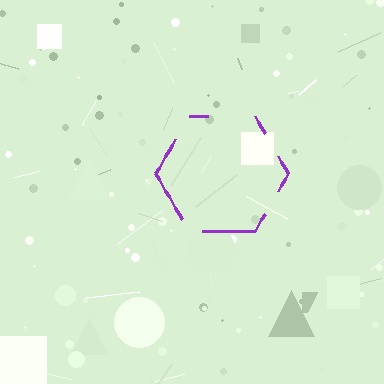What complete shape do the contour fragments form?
The contour fragments form a hexagon.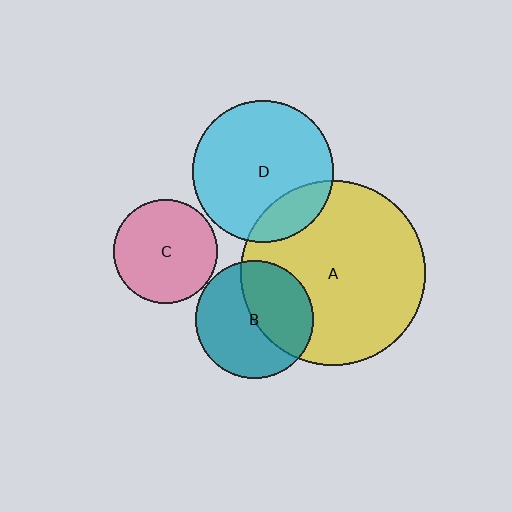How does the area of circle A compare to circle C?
Approximately 3.1 times.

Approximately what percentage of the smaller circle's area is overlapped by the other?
Approximately 20%.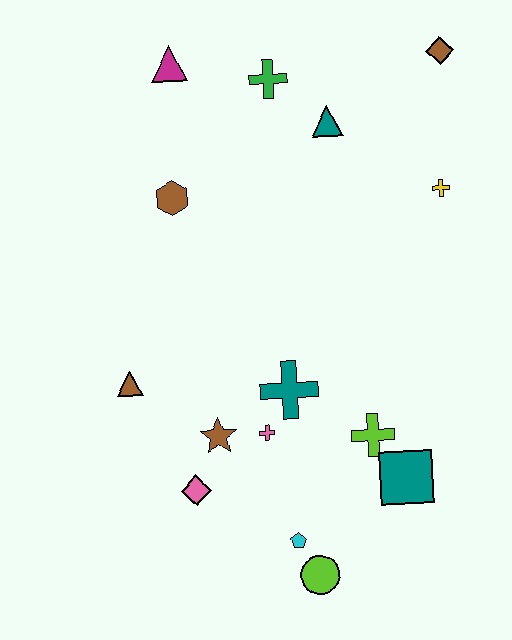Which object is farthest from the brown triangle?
The brown diamond is farthest from the brown triangle.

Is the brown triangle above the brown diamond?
No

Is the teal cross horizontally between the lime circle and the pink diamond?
Yes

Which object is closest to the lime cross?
The teal square is closest to the lime cross.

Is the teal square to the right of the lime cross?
Yes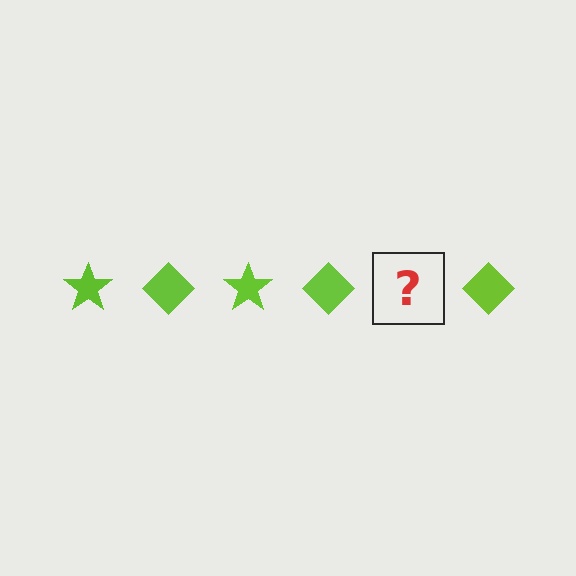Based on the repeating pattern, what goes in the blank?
The blank should be a lime star.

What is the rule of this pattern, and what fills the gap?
The rule is that the pattern cycles through star, diamond shapes in lime. The gap should be filled with a lime star.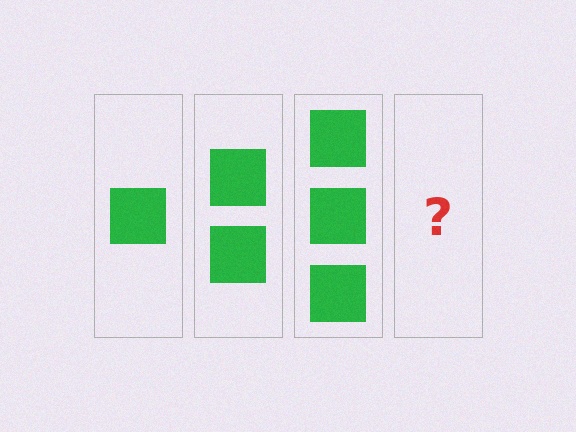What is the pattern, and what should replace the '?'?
The pattern is that each step adds one more square. The '?' should be 4 squares.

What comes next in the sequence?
The next element should be 4 squares.